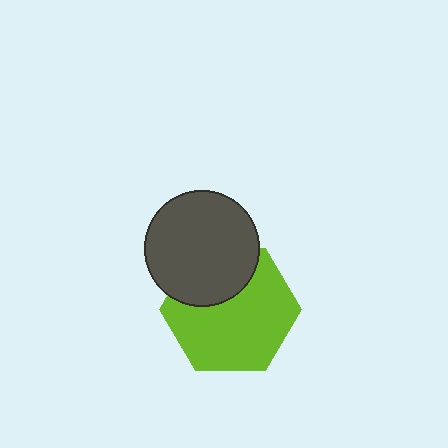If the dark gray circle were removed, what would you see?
You would see the complete lime hexagon.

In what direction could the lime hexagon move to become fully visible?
The lime hexagon could move down. That would shift it out from behind the dark gray circle entirely.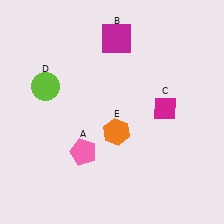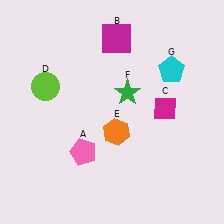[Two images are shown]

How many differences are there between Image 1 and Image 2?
There are 2 differences between the two images.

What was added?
A green star (F), a cyan pentagon (G) were added in Image 2.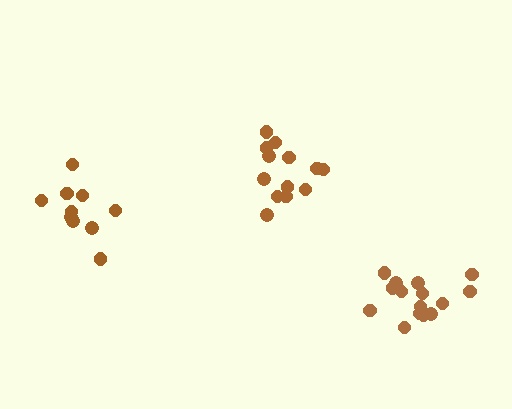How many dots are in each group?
Group 1: 10 dots, Group 2: 15 dots, Group 3: 13 dots (38 total).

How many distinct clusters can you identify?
There are 3 distinct clusters.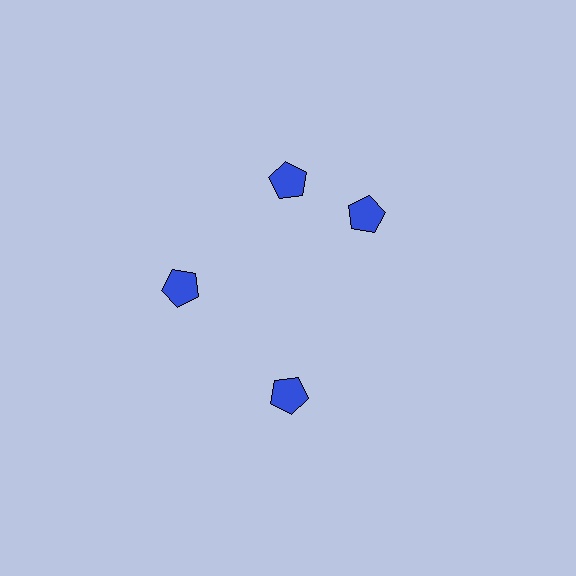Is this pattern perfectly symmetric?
No. The 4 blue pentagons are arranged in a ring, but one element near the 3 o'clock position is rotated out of alignment along the ring, breaking the 4-fold rotational symmetry.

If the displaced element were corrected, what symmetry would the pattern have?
It would have 4-fold rotational symmetry — the pattern would map onto itself every 90 degrees.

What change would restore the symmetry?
The symmetry would be restored by rotating it back into even spacing with its neighbors so that all 4 pentagons sit at equal angles and equal distance from the center.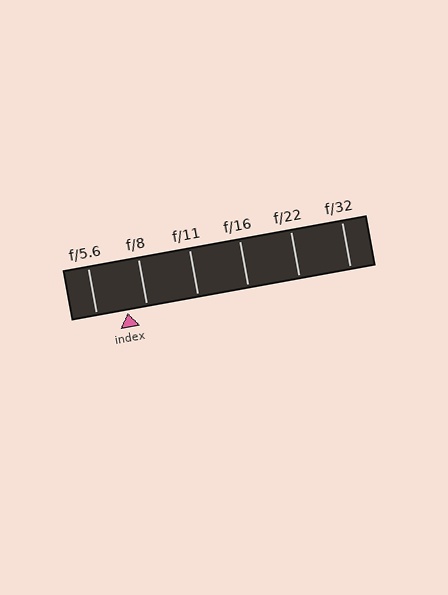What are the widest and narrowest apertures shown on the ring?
The widest aperture shown is f/5.6 and the narrowest is f/32.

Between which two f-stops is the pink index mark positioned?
The index mark is between f/5.6 and f/8.